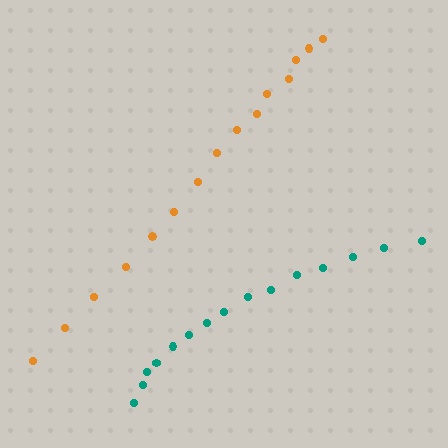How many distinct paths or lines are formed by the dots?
There are 2 distinct paths.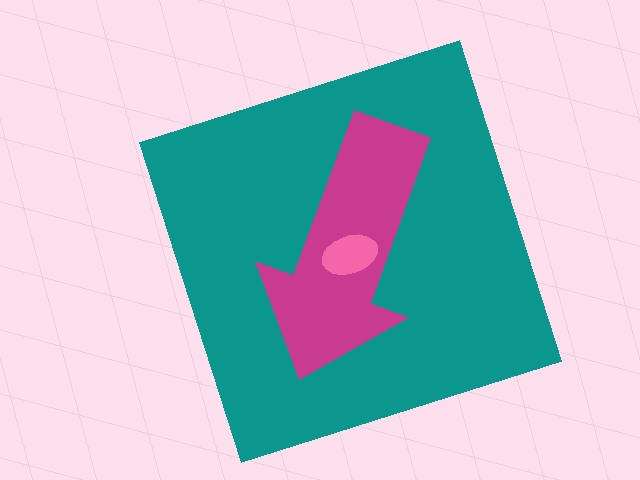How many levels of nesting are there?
3.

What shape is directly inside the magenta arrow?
The pink ellipse.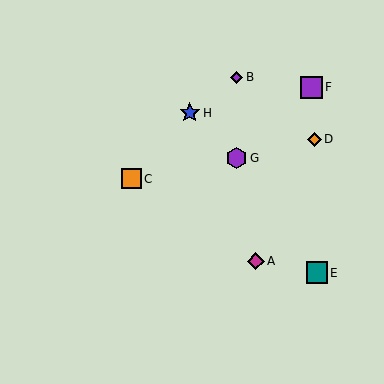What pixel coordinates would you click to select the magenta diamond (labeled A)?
Click at (256, 261) to select the magenta diamond A.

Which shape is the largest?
The purple square (labeled F) is the largest.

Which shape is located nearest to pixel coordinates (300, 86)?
The purple square (labeled F) at (312, 87) is nearest to that location.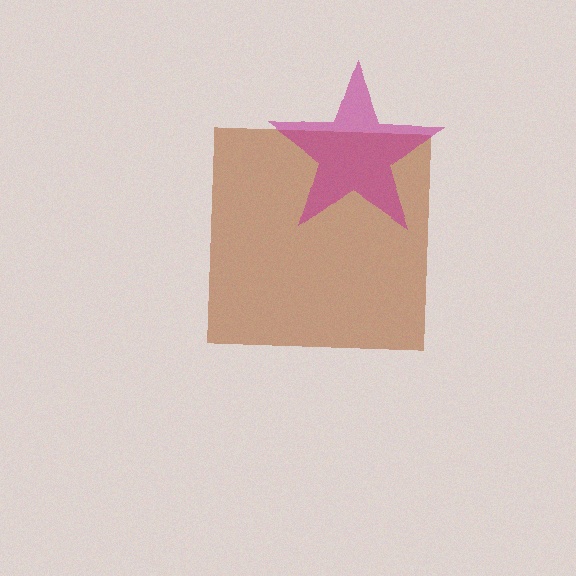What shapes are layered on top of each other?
The layered shapes are: a brown square, a magenta star.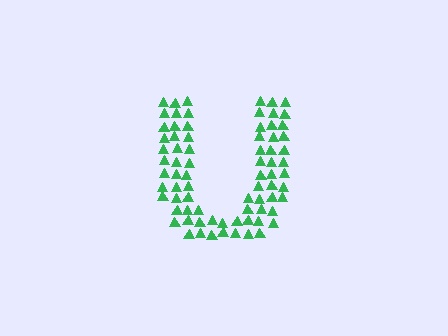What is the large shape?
The large shape is the letter U.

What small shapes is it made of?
It is made of small triangles.